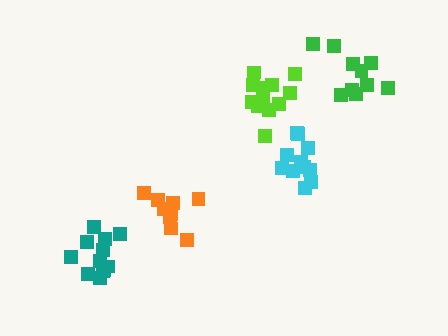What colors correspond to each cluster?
The clusters are colored: green, orange, cyan, lime, teal.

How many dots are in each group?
Group 1: 10 dots, Group 2: 9 dots, Group 3: 11 dots, Group 4: 12 dots, Group 5: 12 dots (54 total).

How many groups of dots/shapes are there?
There are 5 groups.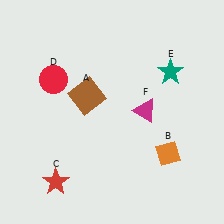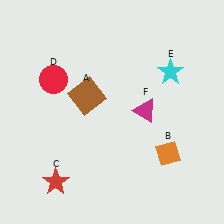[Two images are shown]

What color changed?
The star (E) changed from teal in Image 1 to cyan in Image 2.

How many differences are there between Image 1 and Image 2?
There is 1 difference between the two images.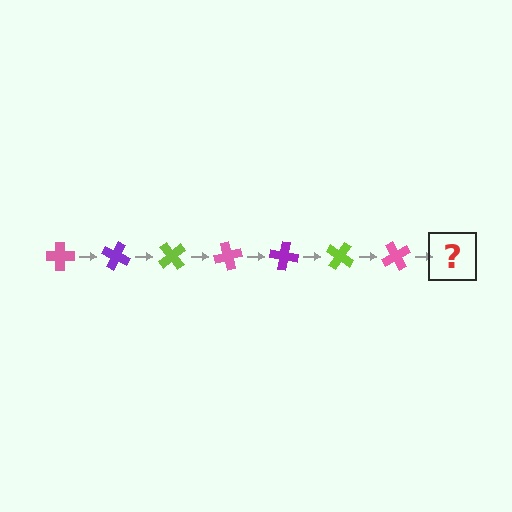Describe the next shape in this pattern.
It should be a purple cross, rotated 175 degrees from the start.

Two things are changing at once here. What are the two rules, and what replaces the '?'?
The two rules are that it rotates 25 degrees each step and the color cycles through pink, purple, and lime. The '?' should be a purple cross, rotated 175 degrees from the start.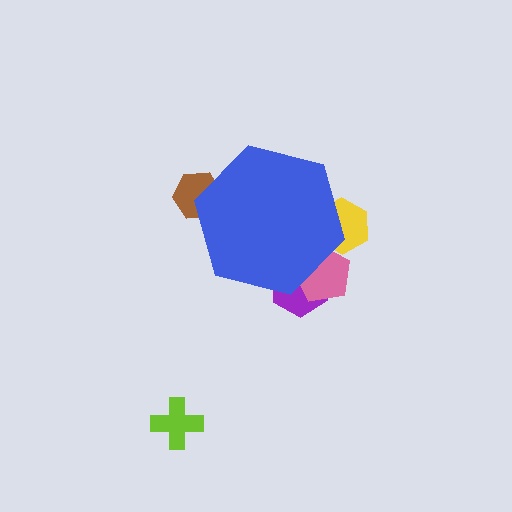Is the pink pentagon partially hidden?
Yes, the pink pentagon is partially hidden behind the blue hexagon.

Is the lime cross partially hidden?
No, the lime cross is fully visible.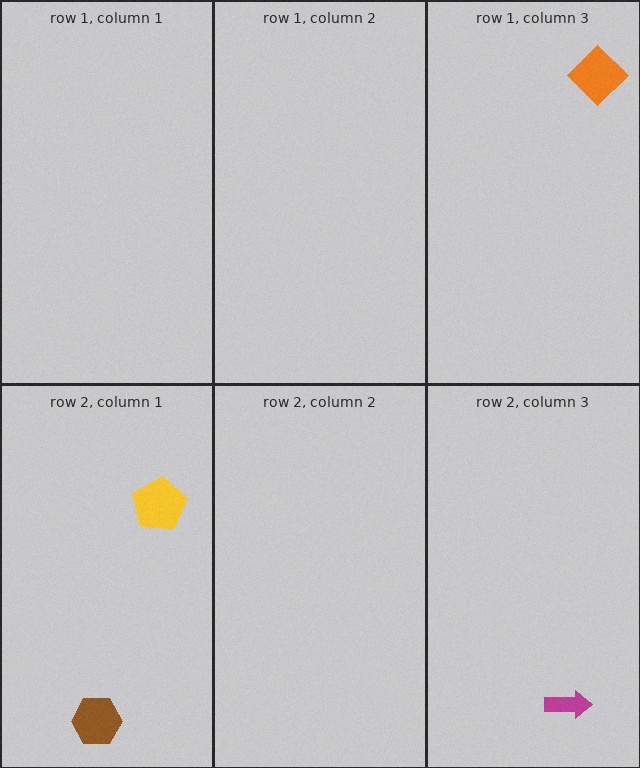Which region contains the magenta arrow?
The row 2, column 3 region.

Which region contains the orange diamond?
The row 1, column 3 region.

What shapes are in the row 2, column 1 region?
The brown hexagon, the yellow pentagon.